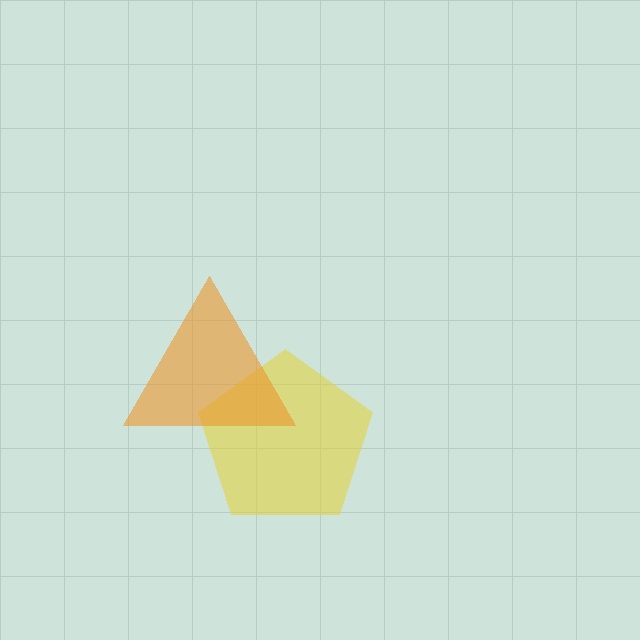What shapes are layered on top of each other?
The layered shapes are: a yellow pentagon, an orange triangle.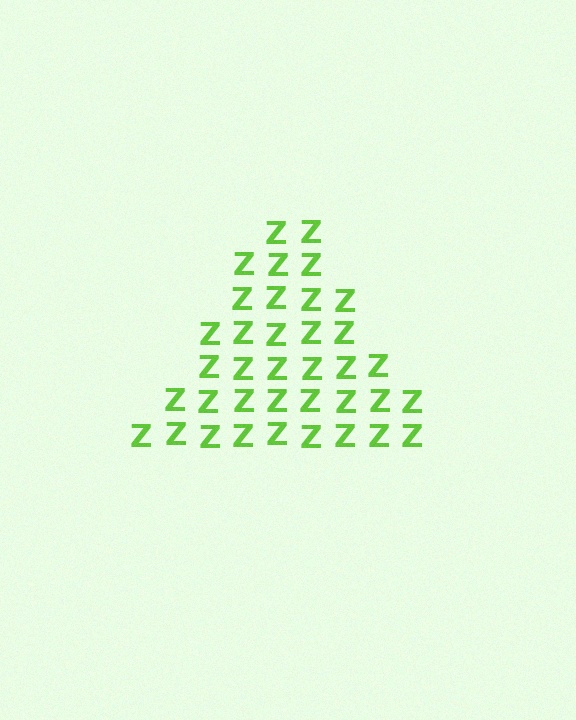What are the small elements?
The small elements are letter Z's.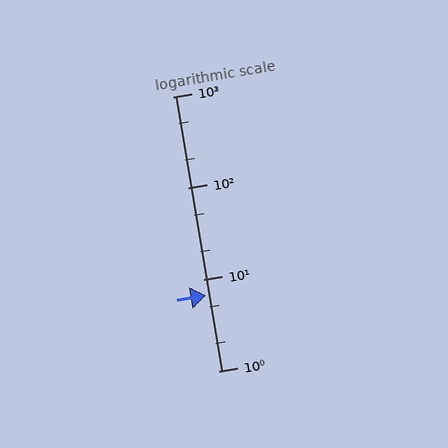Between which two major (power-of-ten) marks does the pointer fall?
The pointer is between 1 and 10.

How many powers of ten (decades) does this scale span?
The scale spans 3 decades, from 1 to 1000.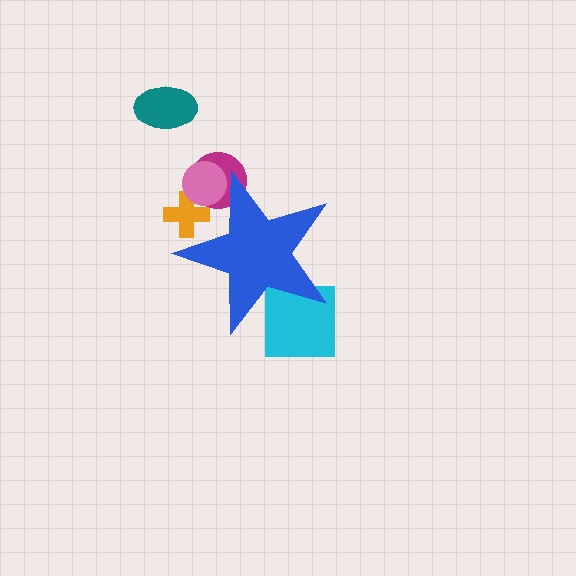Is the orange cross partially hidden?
Yes, the orange cross is partially hidden behind the blue star.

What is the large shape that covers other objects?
A blue star.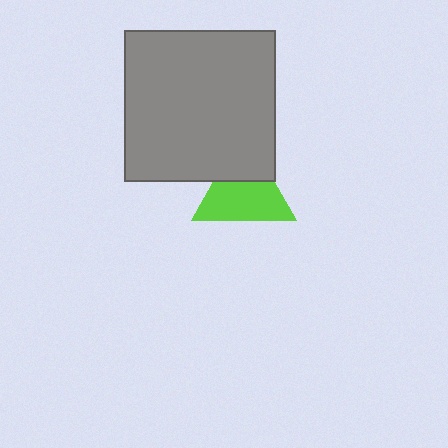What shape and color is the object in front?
The object in front is a gray square.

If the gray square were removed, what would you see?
You would see the complete lime triangle.